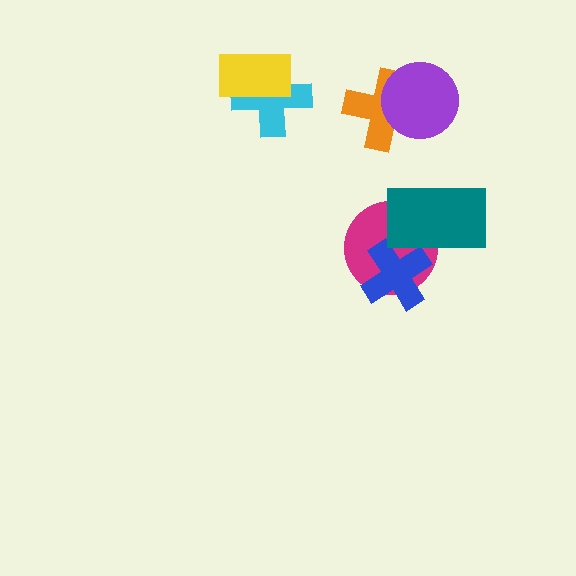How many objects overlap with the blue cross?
2 objects overlap with the blue cross.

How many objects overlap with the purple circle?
1 object overlaps with the purple circle.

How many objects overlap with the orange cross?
1 object overlaps with the orange cross.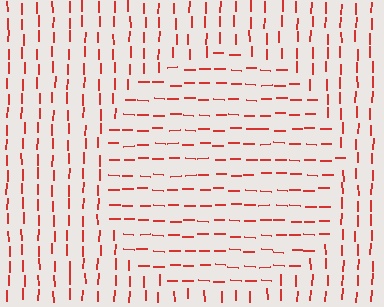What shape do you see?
I see a circle.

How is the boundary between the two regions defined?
The boundary is defined purely by a change in line orientation (approximately 90 degrees difference). All lines are the same color and thickness.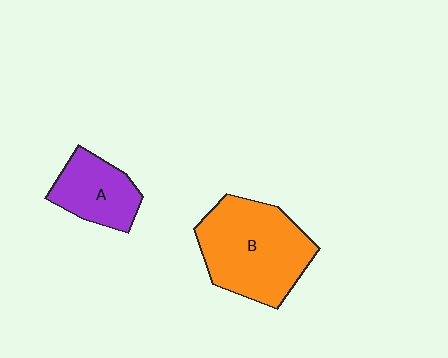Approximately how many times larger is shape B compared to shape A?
Approximately 1.9 times.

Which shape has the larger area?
Shape B (orange).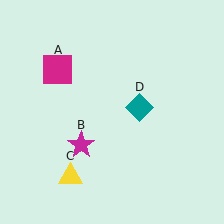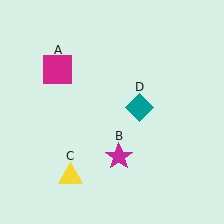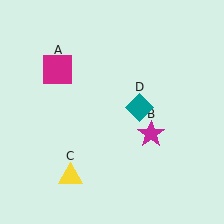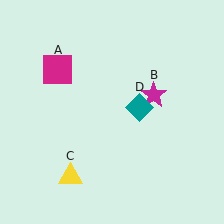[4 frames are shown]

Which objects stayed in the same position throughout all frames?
Magenta square (object A) and yellow triangle (object C) and teal diamond (object D) remained stationary.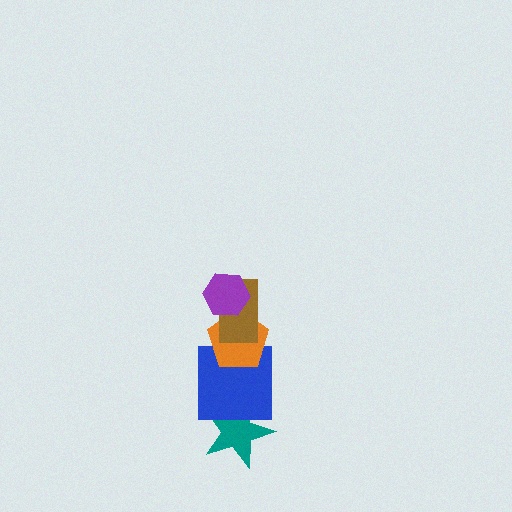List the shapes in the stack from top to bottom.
From top to bottom: the purple hexagon, the brown rectangle, the orange pentagon, the blue square, the teal star.